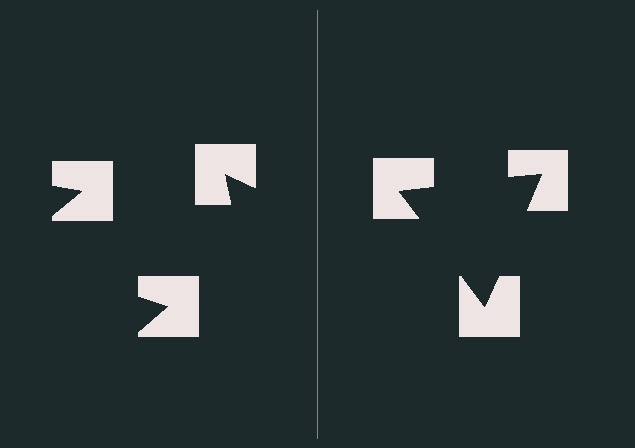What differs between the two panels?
The notched squares are positioned identically on both sides; only the wedge orientations differ. On the right they align to a triangle; on the left they are misaligned.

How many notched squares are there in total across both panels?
6 — 3 on each side.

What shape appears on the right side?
An illusory triangle.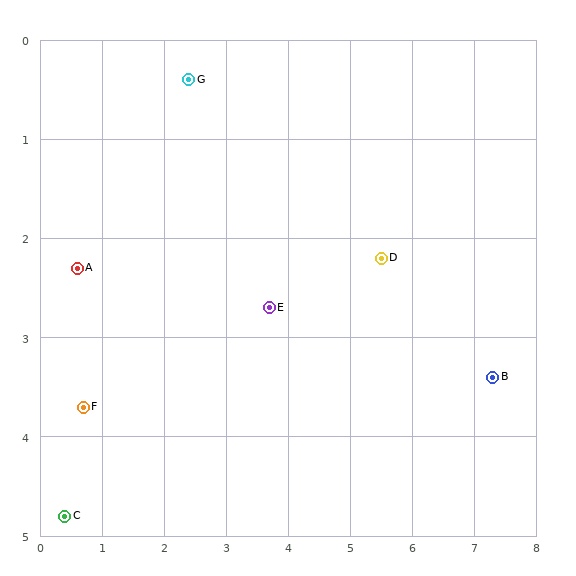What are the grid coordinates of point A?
Point A is at approximately (0.6, 2.3).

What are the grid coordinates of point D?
Point D is at approximately (5.5, 2.2).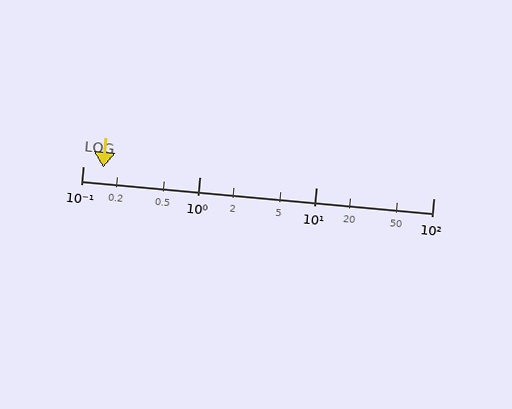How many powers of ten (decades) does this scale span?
The scale spans 3 decades, from 0.1 to 100.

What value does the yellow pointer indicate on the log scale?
The pointer indicates approximately 0.15.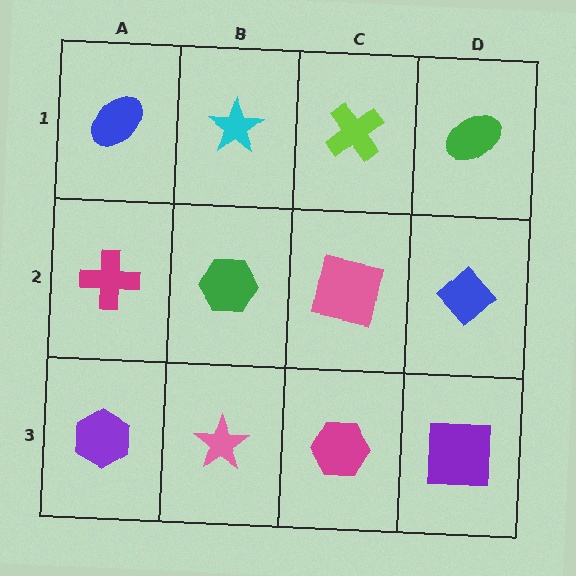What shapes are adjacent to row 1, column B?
A green hexagon (row 2, column B), a blue ellipse (row 1, column A), a lime cross (row 1, column C).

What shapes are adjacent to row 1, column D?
A blue diamond (row 2, column D), a lime cross (row 1, column C).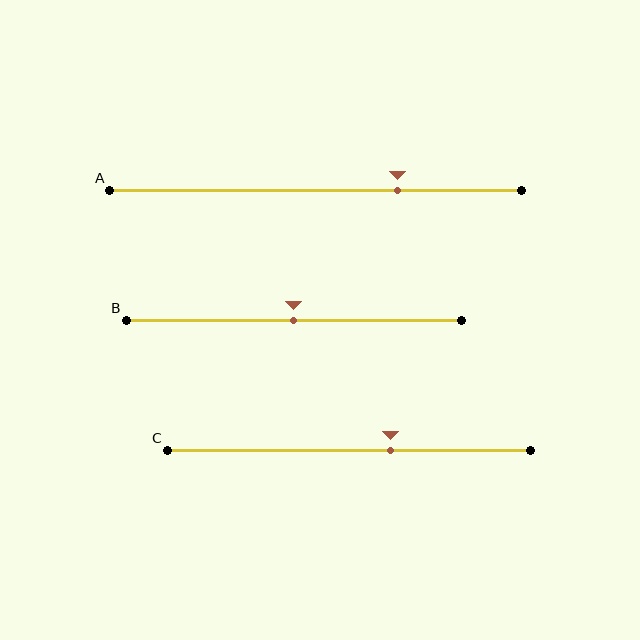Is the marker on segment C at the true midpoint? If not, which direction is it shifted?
No, the marker on segment C is shifted to the right by about 11% of the segment length.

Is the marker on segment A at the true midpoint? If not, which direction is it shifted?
No, the marker on segment A is shifted to the right by about 20% of the segment length.